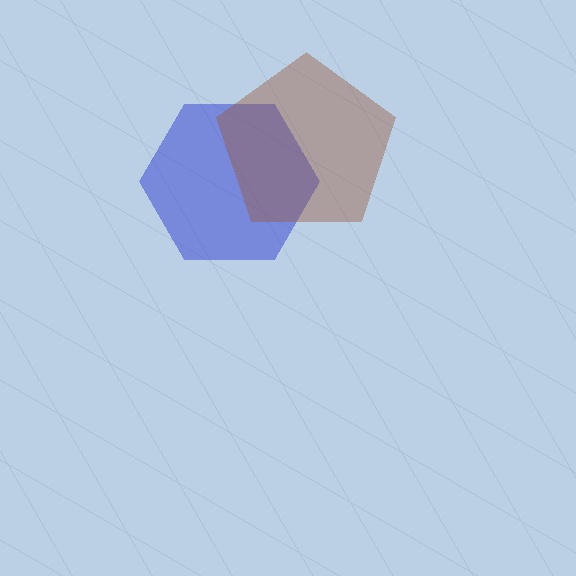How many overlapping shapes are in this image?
There are 2 overlapping shapes in the image.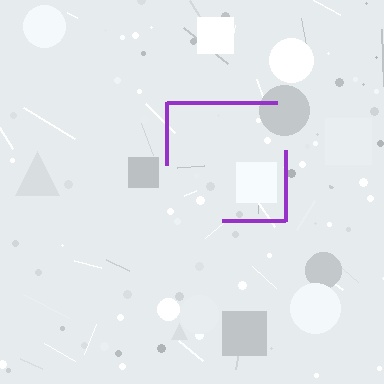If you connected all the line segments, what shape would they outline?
They would outline a square.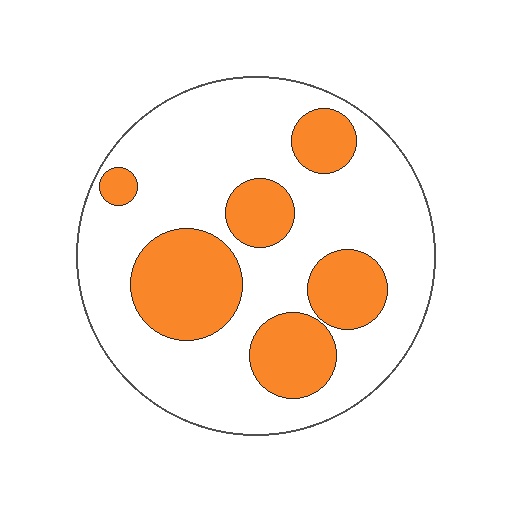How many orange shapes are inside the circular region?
6.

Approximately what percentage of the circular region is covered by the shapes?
Approximately 30%.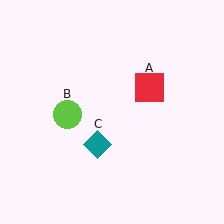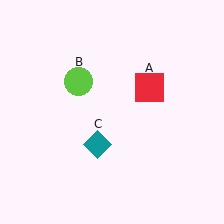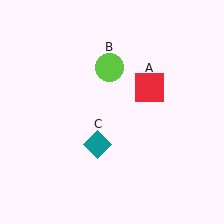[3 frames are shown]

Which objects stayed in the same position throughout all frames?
Red square (object A) and teal diamond (object C) remained stationary.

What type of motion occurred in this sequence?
The lime circle (object B) rotated clockwise around the center of the scene.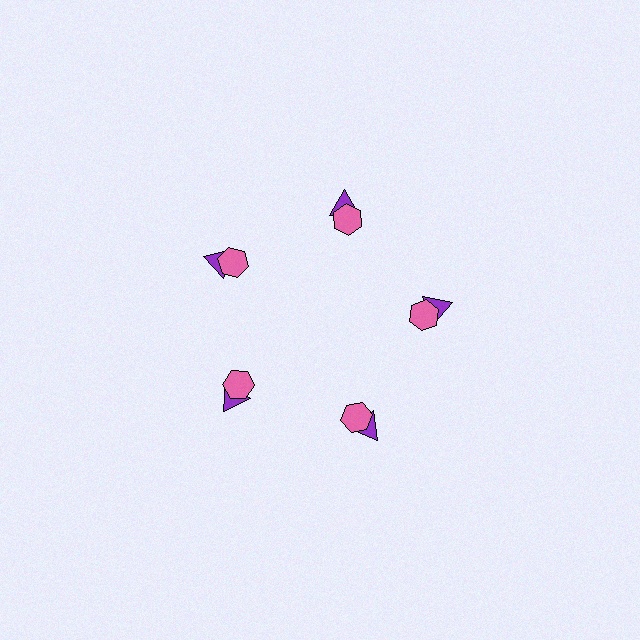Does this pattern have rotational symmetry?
Yes, this pattern has 5-fold rotational symmetry. It looks the same after rotating 72 degrees around the center.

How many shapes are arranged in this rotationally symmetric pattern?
There are 10 shapes, arranged in 5 groups of 2.